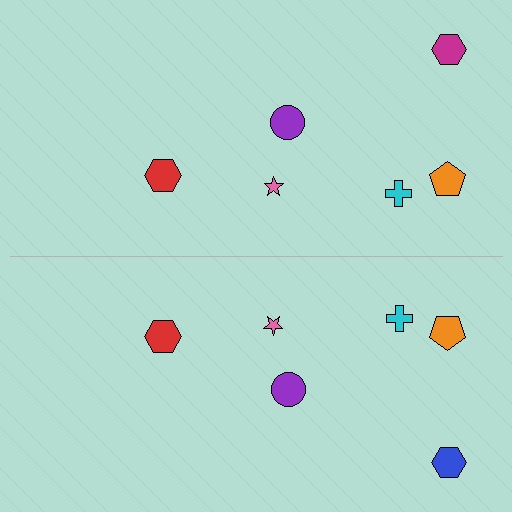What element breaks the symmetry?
The blue hexagon on the bottom side breaks the symmetry — its mirror counterpart is magenta.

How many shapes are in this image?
There are 12 shapes in this image.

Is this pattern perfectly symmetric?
No, the pattern is not perfectly symmetric. The blue hexagon on the bottom side breaks the symmetry — its mirror counterpart is magenta.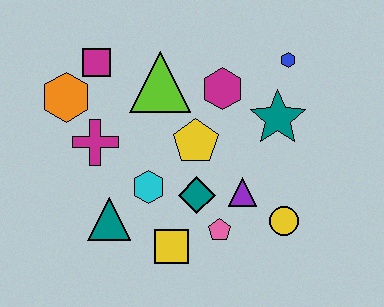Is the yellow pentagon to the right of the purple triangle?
No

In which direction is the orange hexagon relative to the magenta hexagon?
The orange hexagon is to the left of the magenta hexagon.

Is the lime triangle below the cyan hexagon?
No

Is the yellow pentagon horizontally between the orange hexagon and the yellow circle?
Yes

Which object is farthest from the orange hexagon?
The yellow circle is farthest from the orange hexagon.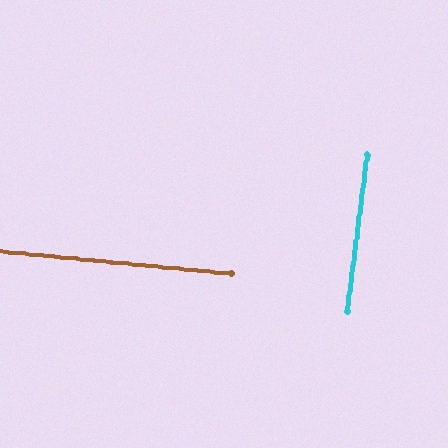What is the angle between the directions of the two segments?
Approximately 88 degrees.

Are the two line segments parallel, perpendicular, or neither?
Perpendicular — they meet at approximately 88°.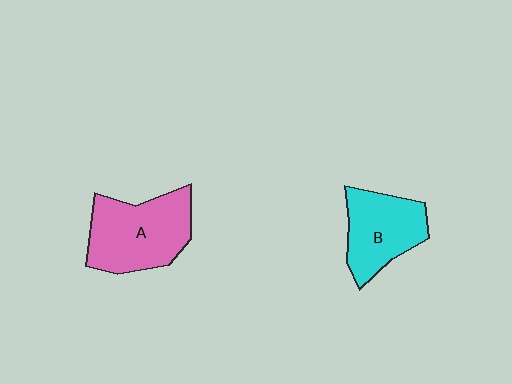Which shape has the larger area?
Shape A (pink).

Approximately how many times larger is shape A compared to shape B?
Approximately 1.3 times.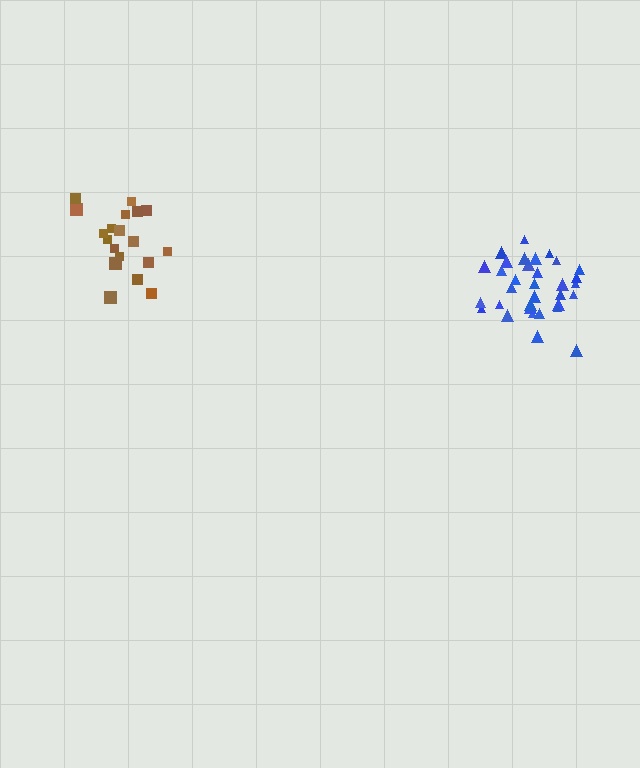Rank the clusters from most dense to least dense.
blue, brown.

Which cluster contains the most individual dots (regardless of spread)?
Blue (33).